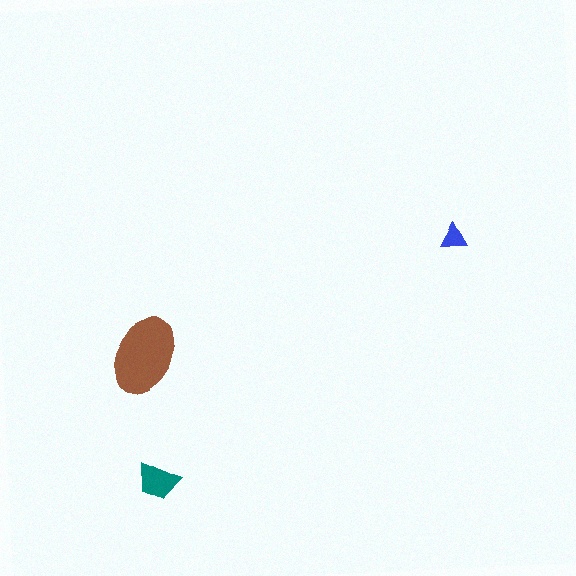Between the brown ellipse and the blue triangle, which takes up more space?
The brown ellipse.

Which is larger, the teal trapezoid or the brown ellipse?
The brown ellipse.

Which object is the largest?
The brown ellipse.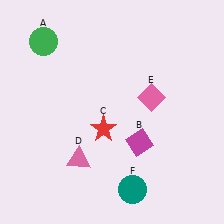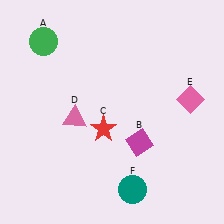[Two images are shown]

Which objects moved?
The objects that moved are: the pink triangle (D), the pink diamond (E).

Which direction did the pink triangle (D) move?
The pink triangle (D) moved up.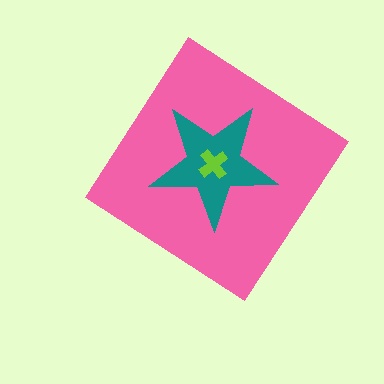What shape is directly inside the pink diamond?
The teal star.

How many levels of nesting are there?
3.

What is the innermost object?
The lime cross.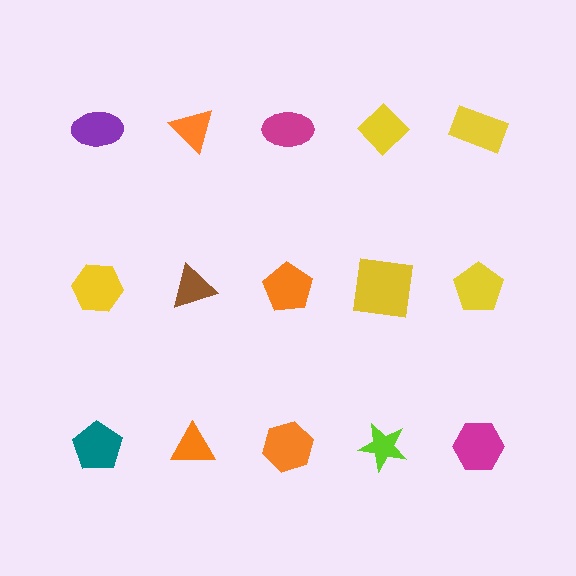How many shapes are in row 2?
5 shapes.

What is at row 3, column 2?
An orange triangle.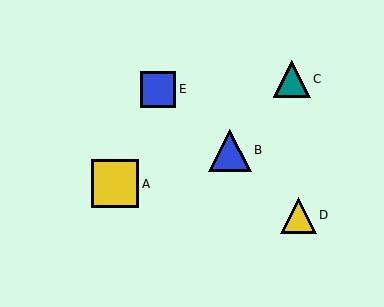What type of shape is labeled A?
Shape A is a yellow square.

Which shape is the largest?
The yellow square (labeled A) is the largest.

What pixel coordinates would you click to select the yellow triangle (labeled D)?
Click at (299, 215) to select the yellow triangle D.